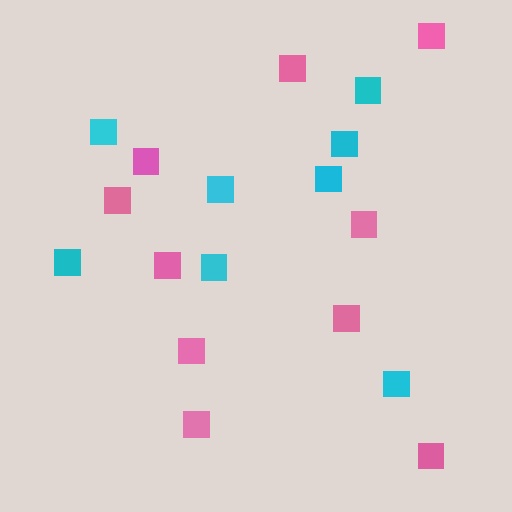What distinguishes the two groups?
There are 2 groups: one group of cyan squares (8) and one group of pink squares (10).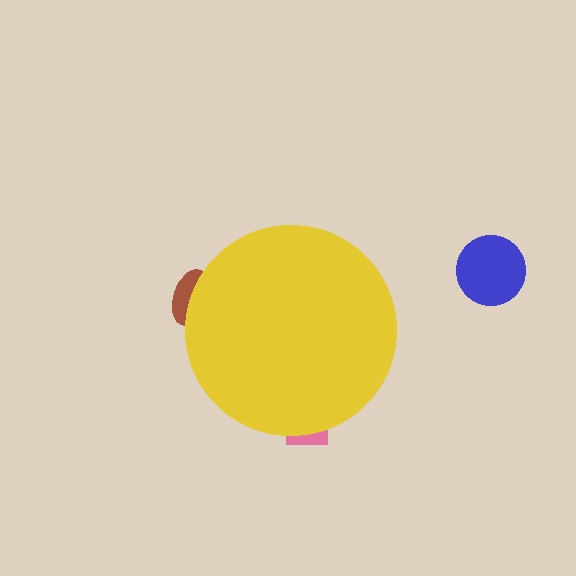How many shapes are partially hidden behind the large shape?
2 shapes are partially hidden.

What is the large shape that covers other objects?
A yellow circle.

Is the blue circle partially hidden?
No, the blue circle is fully visible.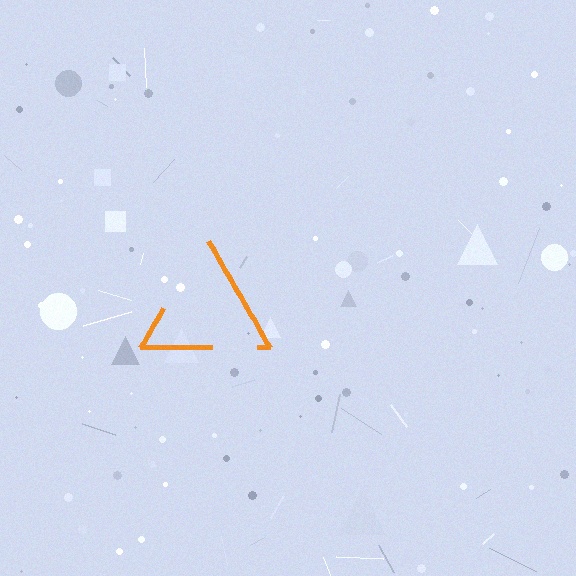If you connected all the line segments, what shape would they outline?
They would outline a triangle.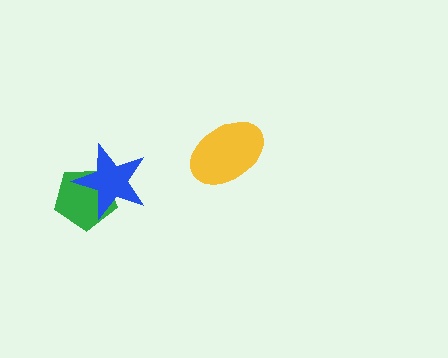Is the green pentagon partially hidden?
Yes, it is partially covered by another shape.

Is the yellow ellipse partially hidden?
No, no other shape covers it.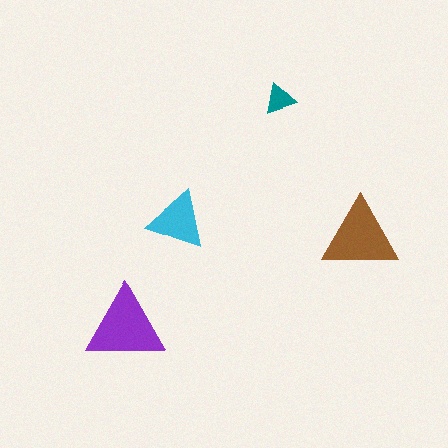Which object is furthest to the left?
The purple triangle is leftmost.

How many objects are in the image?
There are 4 objects in the image.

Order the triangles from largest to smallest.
the purple one, the brown one, the cyan one, the teal one.